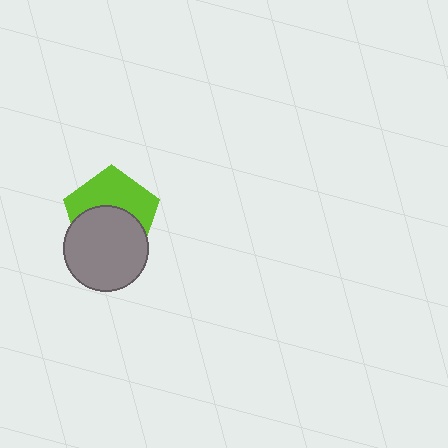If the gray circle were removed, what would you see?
You would see the complete lime pentagon.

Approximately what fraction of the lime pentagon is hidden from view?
Roughly 51% of the lime pentagon is hidden behind the gray circle.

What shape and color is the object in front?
The object in front is a gray circle.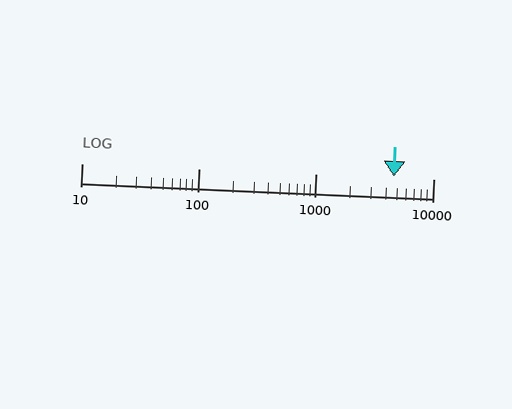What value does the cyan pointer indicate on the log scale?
The pointer indicates approximately 4600.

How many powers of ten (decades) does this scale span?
The scale spans 3 decades, from 10 to 10000.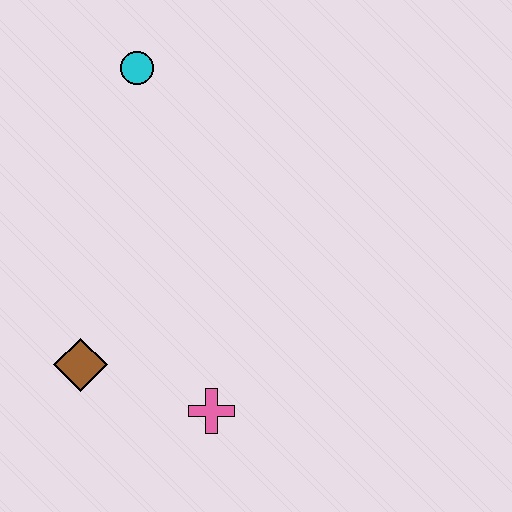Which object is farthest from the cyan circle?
The pink cross is farthest from the cyan circle.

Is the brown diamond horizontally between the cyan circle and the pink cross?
No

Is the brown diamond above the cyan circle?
No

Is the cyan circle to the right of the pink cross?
No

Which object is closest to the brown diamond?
The pink cross is closest to the brown diamond.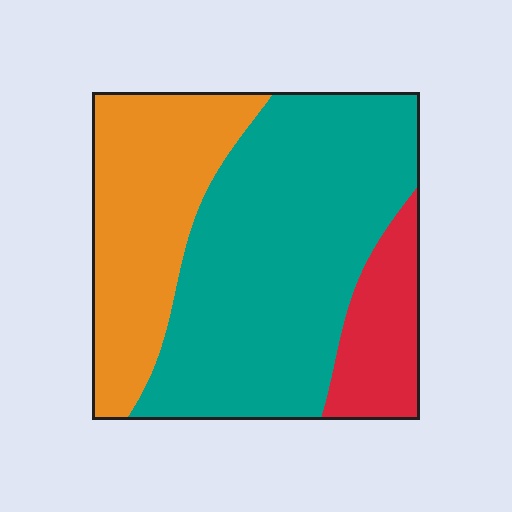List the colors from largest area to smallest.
From largest to smallest: teal, orange, red.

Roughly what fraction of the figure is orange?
Orange covers around 30% of the figure.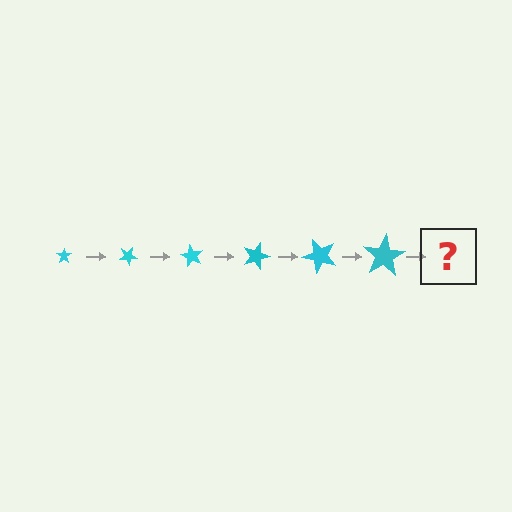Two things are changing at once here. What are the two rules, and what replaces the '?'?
The two rules are that the star grows larger each step and it rotates 30 degrees each step. The '?' should be a star, larger than the previous one and rotated 180 degrees from the start.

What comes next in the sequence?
The next element should be a star, larger than the previous one and rotated 180 degrees from the start.